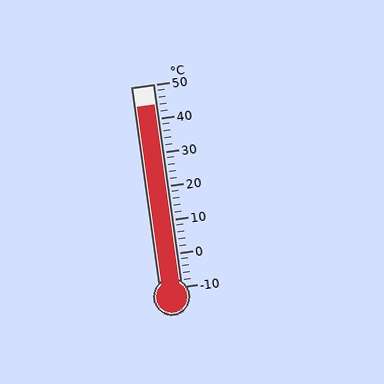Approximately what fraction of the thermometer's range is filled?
The thermometer is filled to approximately 90% of its range.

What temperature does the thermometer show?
The thermometer shows approximately 44°C.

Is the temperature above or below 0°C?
The temperature is above 0°C.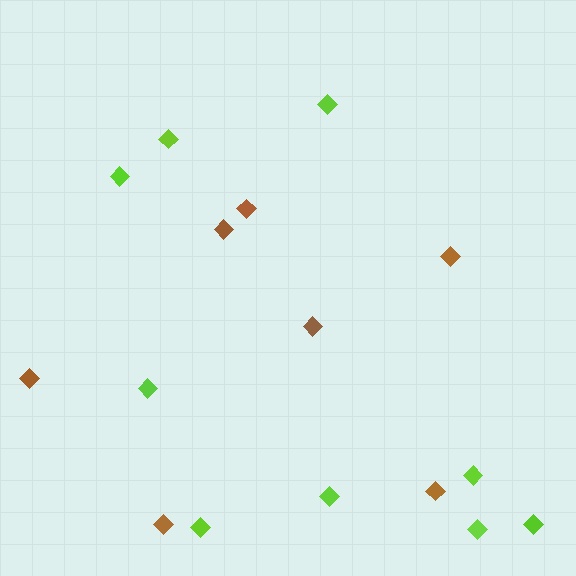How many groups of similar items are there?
There are 2 groups: one group of brown diamonds (7) and one group of lime diamonds (9).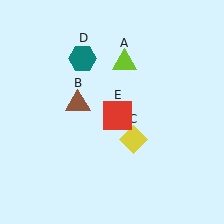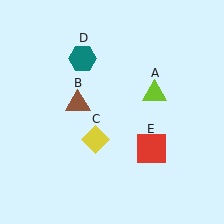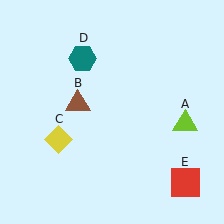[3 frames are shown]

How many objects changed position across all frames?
3 objects changed position: lime triangle (object A), yellow diamond (object C), red square (object E).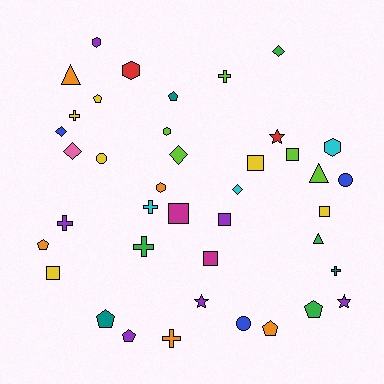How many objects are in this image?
There are 40 objects.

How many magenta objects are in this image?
There are 2 magenta objects.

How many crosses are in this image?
There are 7 crosses.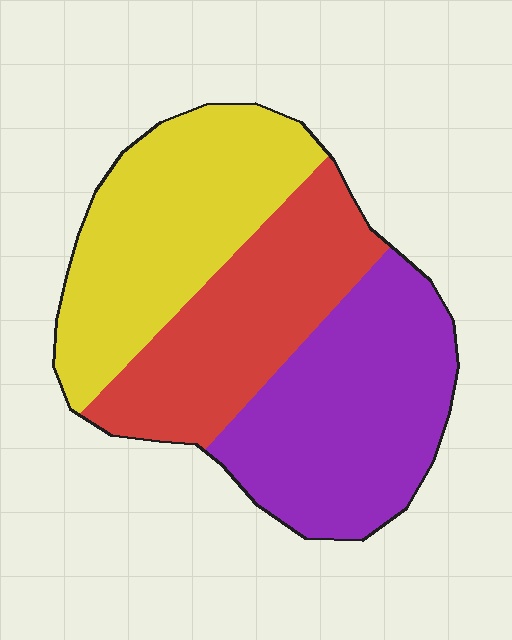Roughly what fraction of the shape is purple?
Purple covers roughly 35% of the shape.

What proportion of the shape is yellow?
Yellow covers about 35% of the shape.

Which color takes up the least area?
Red, at roughly 30%.